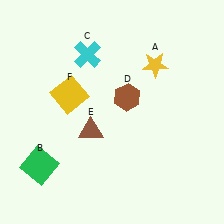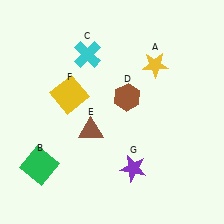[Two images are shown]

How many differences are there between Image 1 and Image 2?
There is 1 difference between the two images.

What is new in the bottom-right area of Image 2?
A purple star (G) was added in the bottom-right area of Image 2.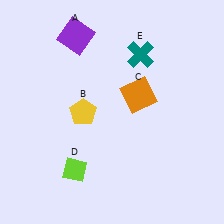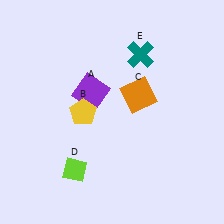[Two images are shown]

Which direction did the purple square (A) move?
The purple square (A) moved down.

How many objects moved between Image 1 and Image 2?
1 object moved between the two images.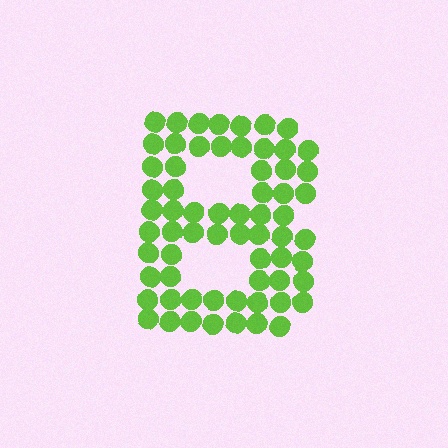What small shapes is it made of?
It is made of small circles.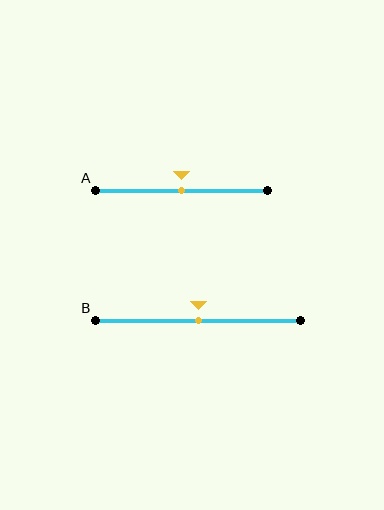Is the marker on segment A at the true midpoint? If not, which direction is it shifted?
Yes, the marker on segment A is at the true midpoint.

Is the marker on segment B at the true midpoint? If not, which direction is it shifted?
Yes, the marker on segment B is at the true midpoint.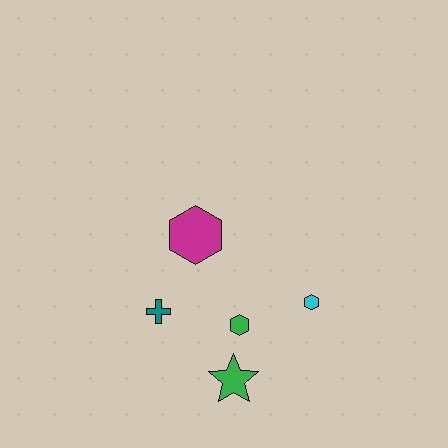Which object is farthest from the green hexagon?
The magenta hexagon is farthest from the green hexagon.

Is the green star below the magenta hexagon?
Yes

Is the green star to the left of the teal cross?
No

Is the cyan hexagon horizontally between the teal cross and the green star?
No